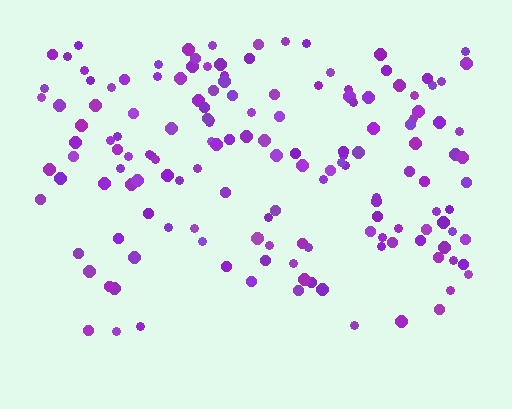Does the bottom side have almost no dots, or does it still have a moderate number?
Still a moderate number, just noticeably fewer than the top.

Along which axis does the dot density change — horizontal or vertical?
Vertical.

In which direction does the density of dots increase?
From bottom to top, with the top side densest.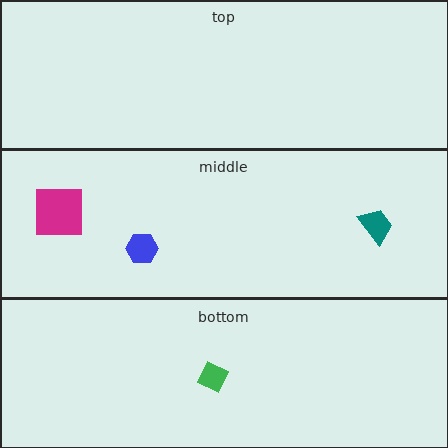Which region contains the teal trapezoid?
The middle region.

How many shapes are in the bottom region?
1.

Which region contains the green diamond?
The bottom region.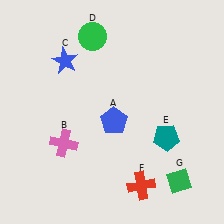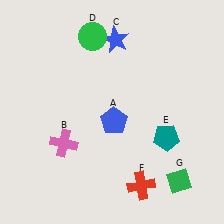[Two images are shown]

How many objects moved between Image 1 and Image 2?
1 object moved between the two images.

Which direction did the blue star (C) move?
The blue star (C) moved right.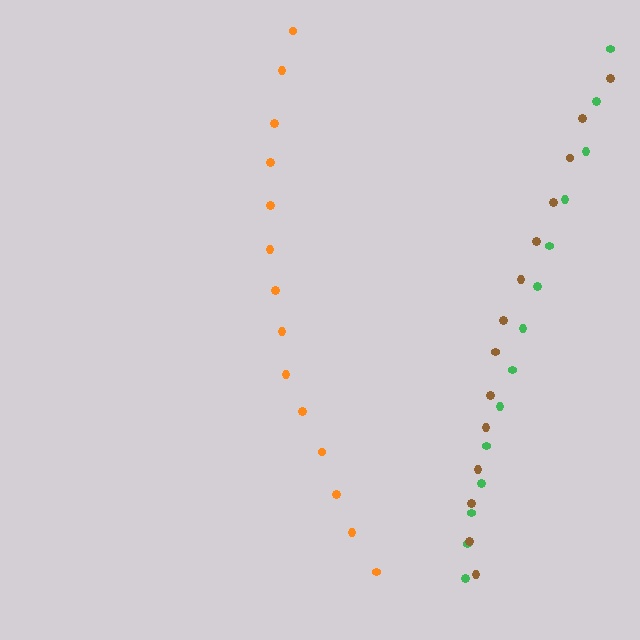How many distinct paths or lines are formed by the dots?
There are 3 distinct paths.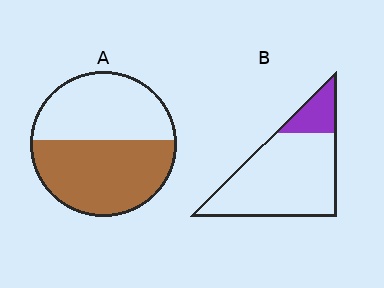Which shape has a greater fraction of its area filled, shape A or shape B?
Shape A.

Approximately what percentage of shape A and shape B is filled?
A is approximately 55% and B is approximately 20%.